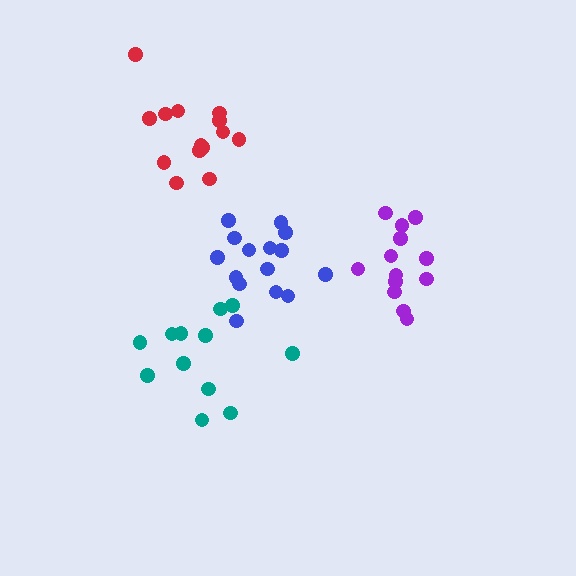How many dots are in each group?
Group 1: 15 dots, Group 2: 12 dots, Group 3: 13 dots, Group 4: 14 dots (54 total).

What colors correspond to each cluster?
The clusters are colored: blue, teal, purple, red.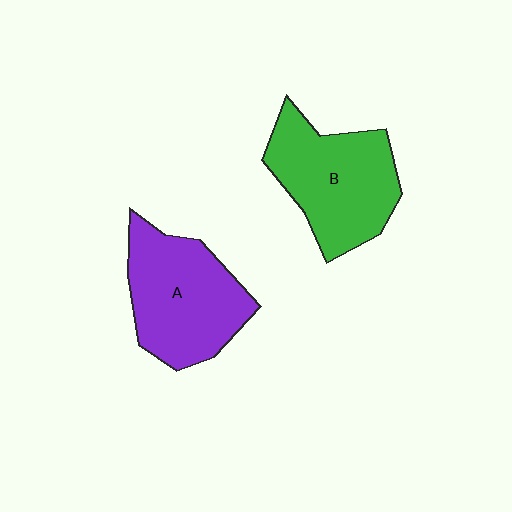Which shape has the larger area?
Shape A (purple).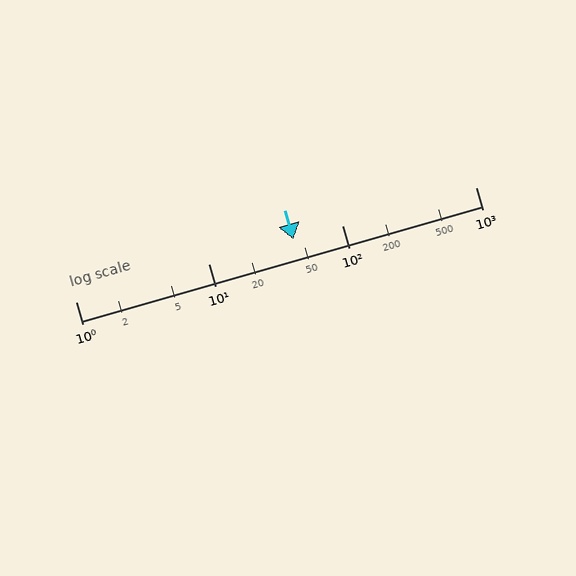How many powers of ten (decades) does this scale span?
The scale spans 3 decades, from 1 to 1000.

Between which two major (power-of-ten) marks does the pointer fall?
The pointer is between 10 and 100.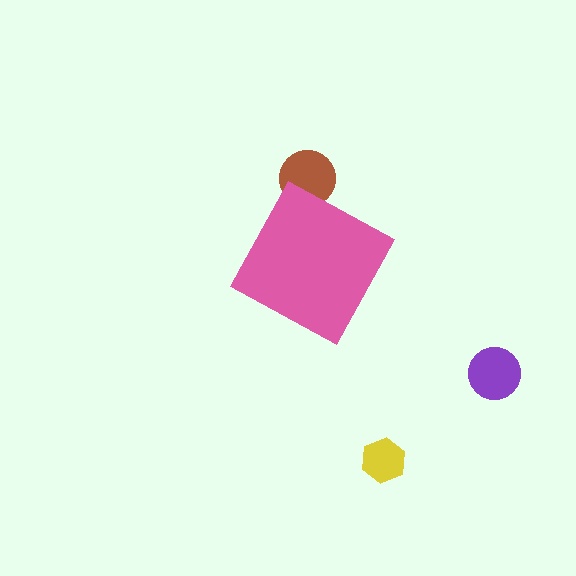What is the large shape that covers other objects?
A pink diamond.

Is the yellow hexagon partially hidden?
No, the yellow hexagon is fully visible.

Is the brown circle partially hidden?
Yes, the brown circle is partially hidden behind the pink diamond.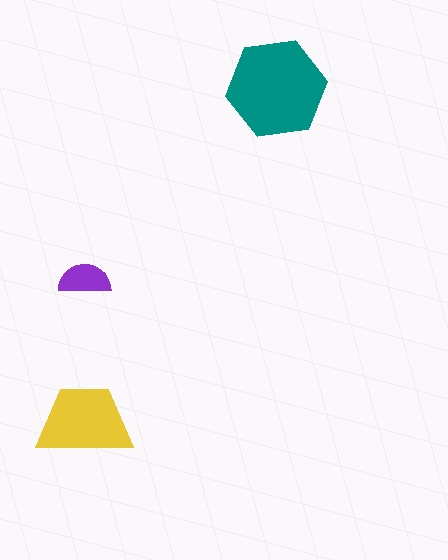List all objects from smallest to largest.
The purple semicircle, the yellow trapezoid, the teal hexagon.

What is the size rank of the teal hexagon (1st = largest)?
1st.